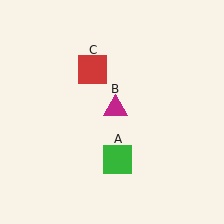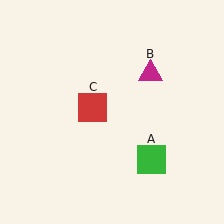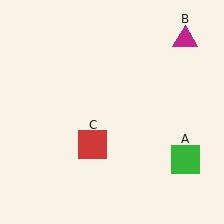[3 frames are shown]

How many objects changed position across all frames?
3 objects changed position: green square (object A), magenta triangle (object B), red square (object C).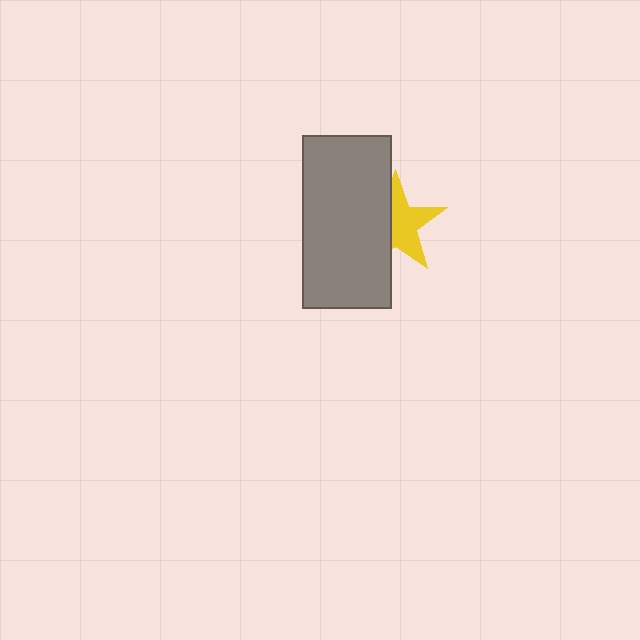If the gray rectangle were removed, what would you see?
You would see the complete yellow star.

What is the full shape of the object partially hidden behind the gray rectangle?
The partially hidden object is a yellow star.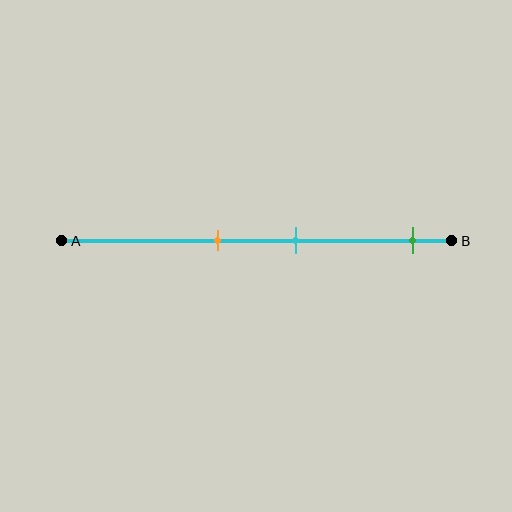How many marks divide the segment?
There are 3 marks dividing the segment.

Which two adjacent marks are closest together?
The orange and cyan marks are the closest adjacent pair.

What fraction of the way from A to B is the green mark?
The green mark is approximately 90% (0.9) of the way from A to B.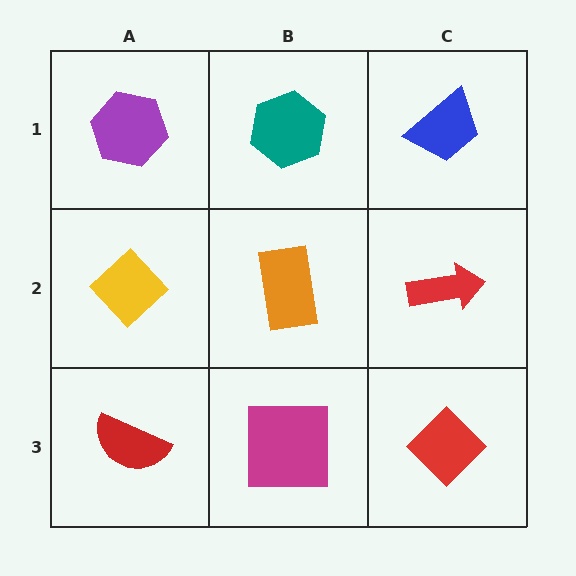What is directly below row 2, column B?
A magenta square.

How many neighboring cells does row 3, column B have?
3.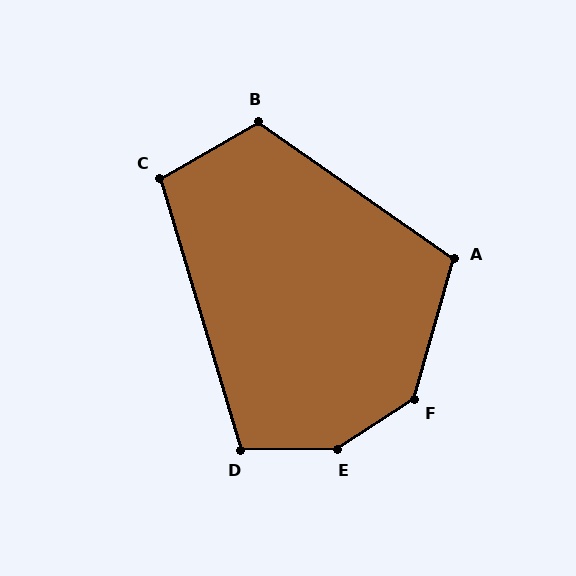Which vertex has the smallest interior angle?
C, at approximately 103 degrees.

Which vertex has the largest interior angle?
E, at approximately 148 degrees.